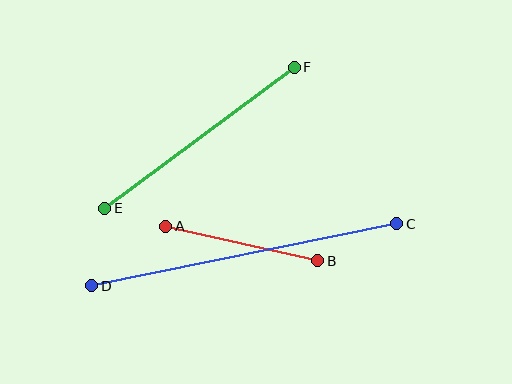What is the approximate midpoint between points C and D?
The midpoint is at approximately (244, 255) pixels.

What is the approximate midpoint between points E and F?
The midpoint is at approximately (200, 138) pixels.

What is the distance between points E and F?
The distance is approximately 236 pixels.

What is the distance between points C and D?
The distance is approximately 311 pixels.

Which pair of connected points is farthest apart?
Points C and D are farthest apart.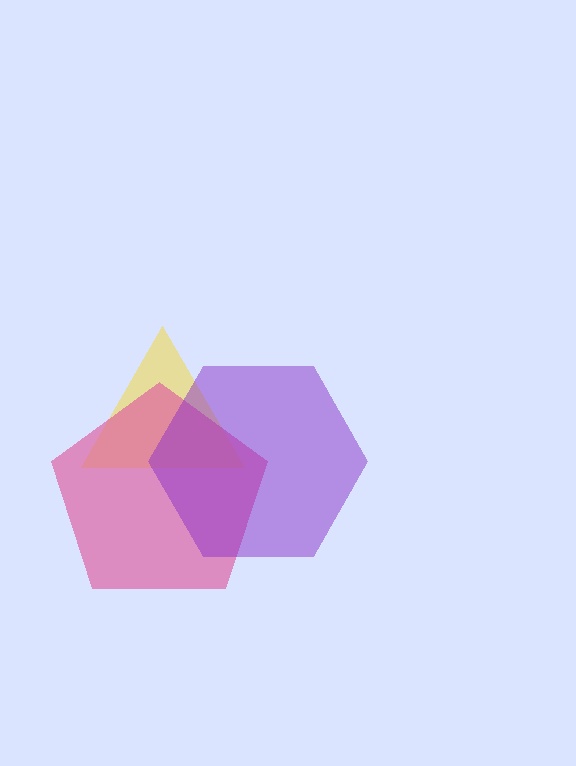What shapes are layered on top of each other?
The layered shapes are: a yellow triangle, a pink pentagon, a purple hexagon.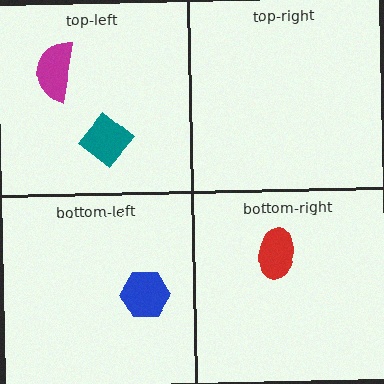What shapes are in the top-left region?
The teal diamond, the magenta semicircle.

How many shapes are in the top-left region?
2.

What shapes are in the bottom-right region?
The red ellipse.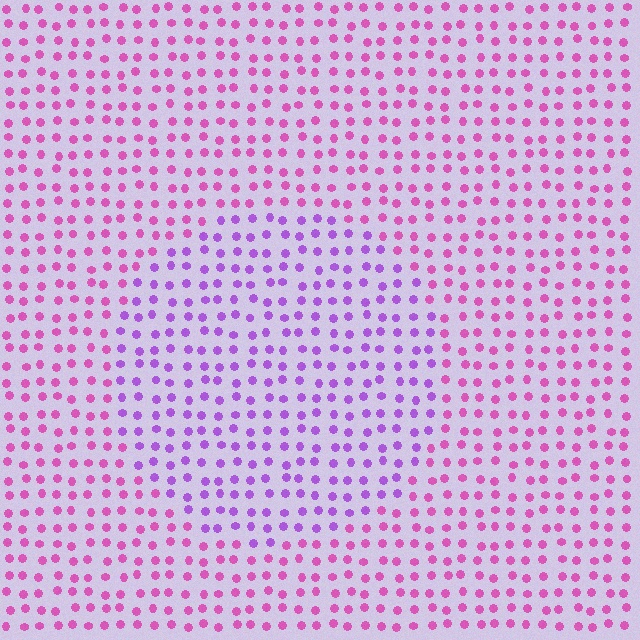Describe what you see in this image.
The image is filled with small pink elements in a uniform arrangement. A circle-shaped region is visible where the elements are tinted to a slightly different hue, forming a subtle color boundary.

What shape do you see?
I see a circle.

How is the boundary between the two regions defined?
The boundary is defined purely by a slight shift in hue (about 36 degrees). Spacing, size, and orientation are identical on both sides.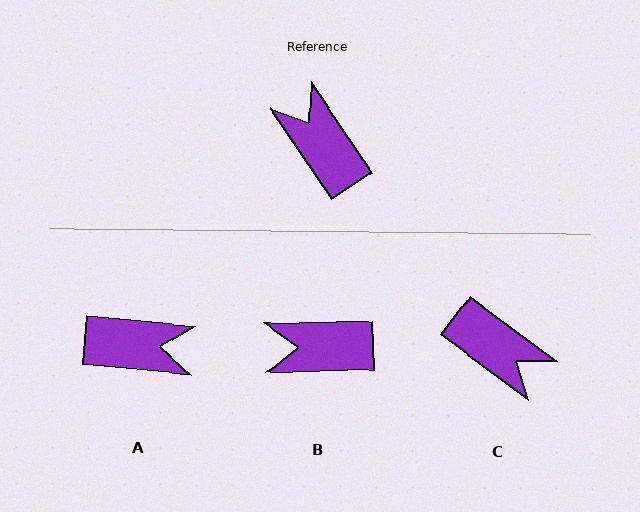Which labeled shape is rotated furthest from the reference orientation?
C, about 160 degrees away.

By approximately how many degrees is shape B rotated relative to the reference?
Approximately 58 degrees counter-clockwise.